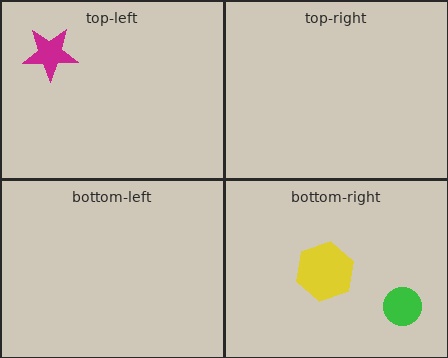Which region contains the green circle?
The bottom-right region.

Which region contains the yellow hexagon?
The bottom-right region.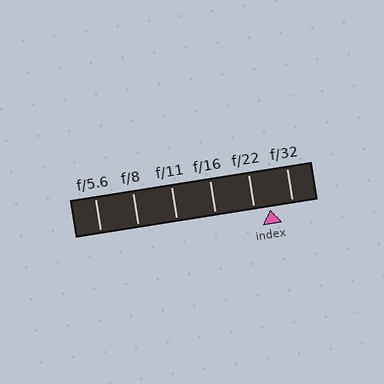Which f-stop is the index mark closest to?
The index mark is closest to f/22.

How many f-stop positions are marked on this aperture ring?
There are 6 f-stop positions marked.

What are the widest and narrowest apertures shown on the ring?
The widest aperture shown is f/5.6 and the narrowest is f/32.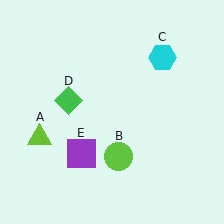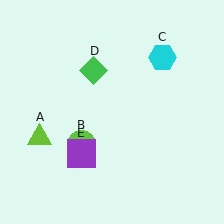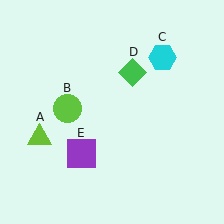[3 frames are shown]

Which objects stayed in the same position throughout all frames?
Lime triangle (object A) and cyan hexagon (object C) and purple square (object E) remained stationary.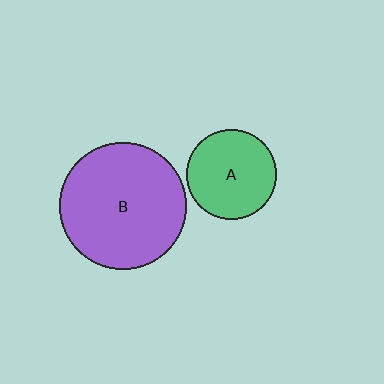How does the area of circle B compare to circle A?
Approximately 2.0 times.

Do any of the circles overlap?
No, none of the circles overlap.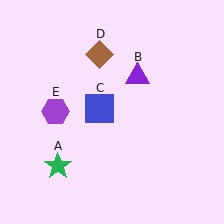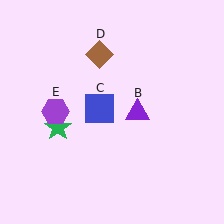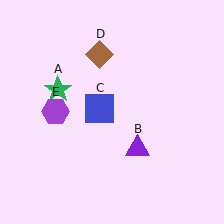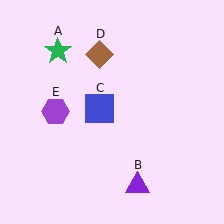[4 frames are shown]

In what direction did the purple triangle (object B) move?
The purple triangle (object B) moved down.